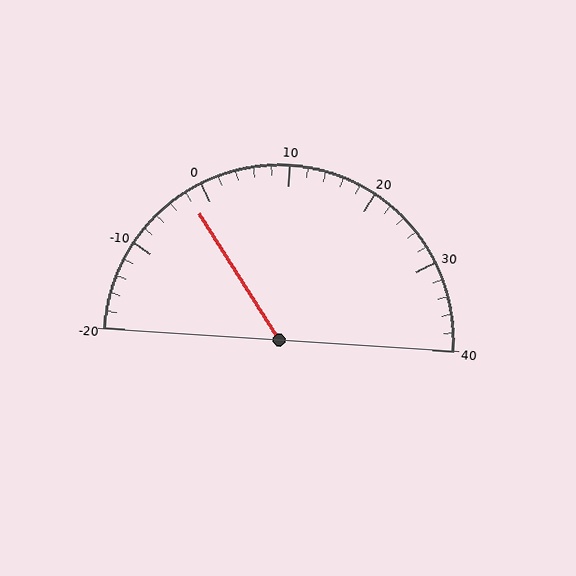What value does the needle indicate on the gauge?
The needle indicates approximately -2.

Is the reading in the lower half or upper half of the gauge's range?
The reading is in the lower half of the range (-20 to 40).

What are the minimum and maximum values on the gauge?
The gauge ranges from -20 to 40.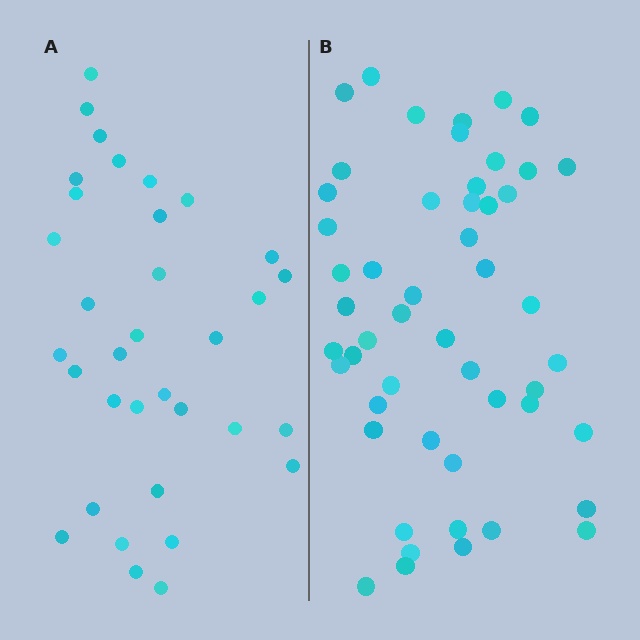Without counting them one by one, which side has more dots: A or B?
Region B (the right region) has more dots.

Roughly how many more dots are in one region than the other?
Region B has approximately 15 more dots than region A.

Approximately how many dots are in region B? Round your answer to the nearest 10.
About 50 dots. (The exact count is 51, which rounds to 50.)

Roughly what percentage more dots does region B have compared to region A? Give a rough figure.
About 50% more.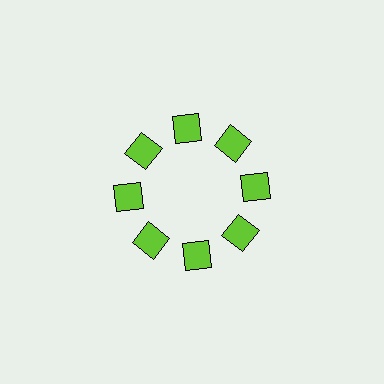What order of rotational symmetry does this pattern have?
This pattern has 8-fold rotational symmetry.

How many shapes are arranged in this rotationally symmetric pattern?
There are 8 shapes, arranged in 8 groups of 1.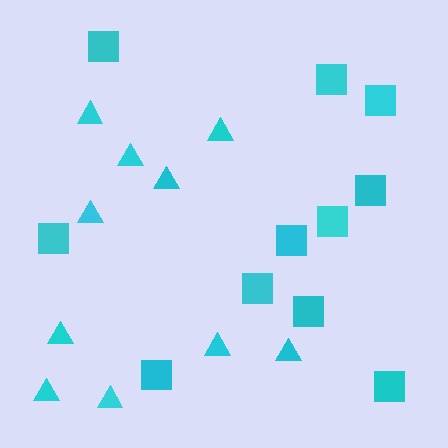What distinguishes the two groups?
There are 2 groups: one group of triangles (10) and one group of squares (11).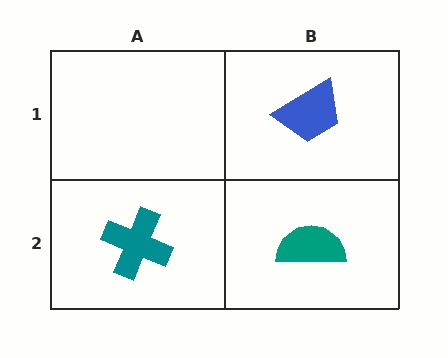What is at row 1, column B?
A blue trapezoid.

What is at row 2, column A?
A teal cross.